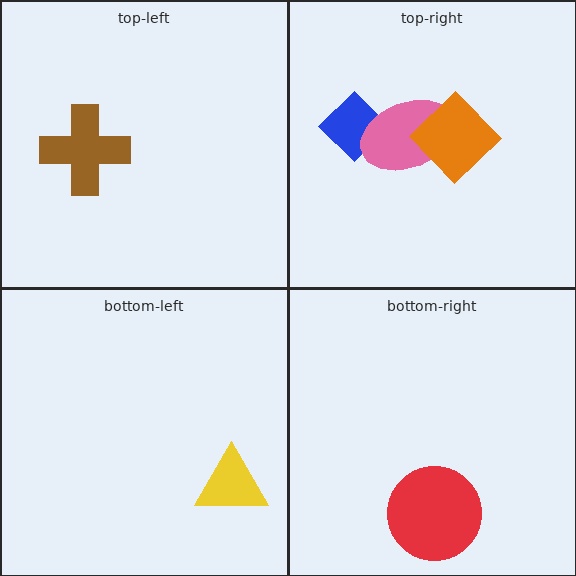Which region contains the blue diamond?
The top-right region.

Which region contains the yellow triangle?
The bottom-left region.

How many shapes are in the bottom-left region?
1.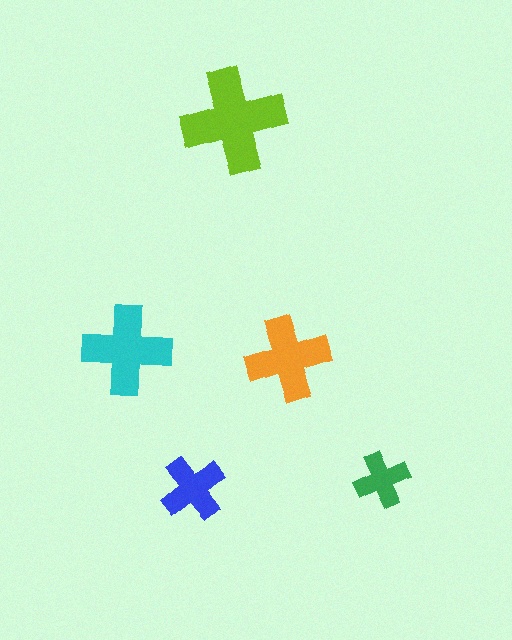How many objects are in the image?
There are 5 objects in the image.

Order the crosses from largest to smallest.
the lime one, the cyan one, the orange one, the blue one, the green one.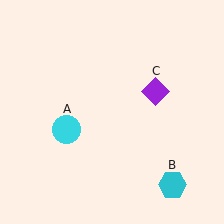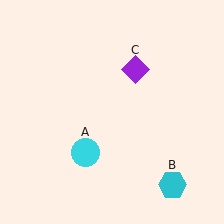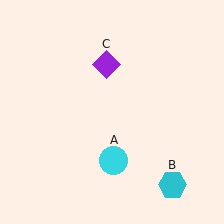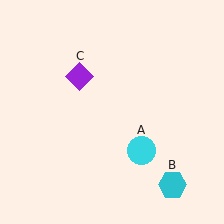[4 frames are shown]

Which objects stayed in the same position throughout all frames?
Cyan hexagon (object B) remained stationary.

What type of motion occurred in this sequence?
The cyan circle (object A), purple diamond (object C) rotated counterclockwise around the center of the scene.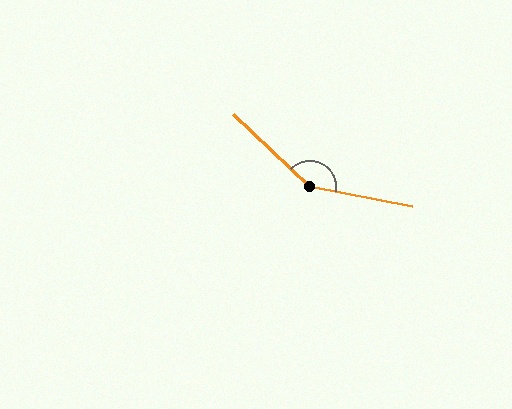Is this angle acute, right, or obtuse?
It is obtuse.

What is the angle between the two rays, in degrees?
Approximately 148 degrees.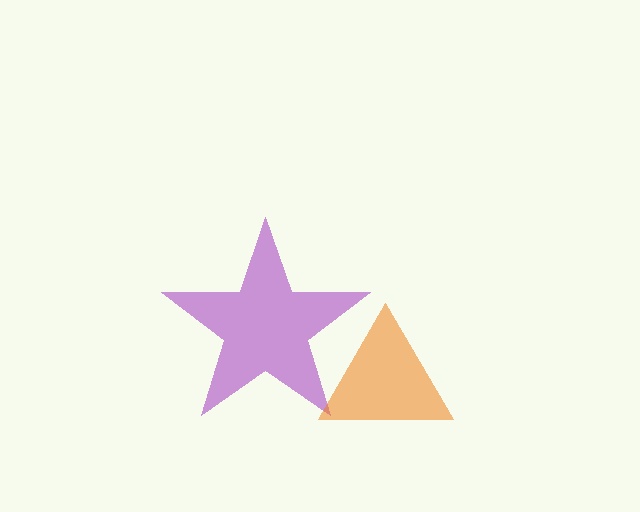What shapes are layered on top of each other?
The layered shapes are: a purple star, an orange triangle.